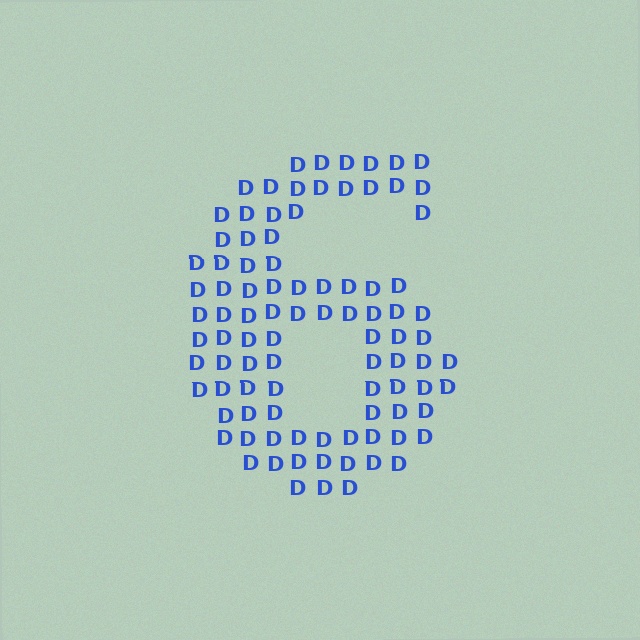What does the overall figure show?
The overall figure shows the digit 6.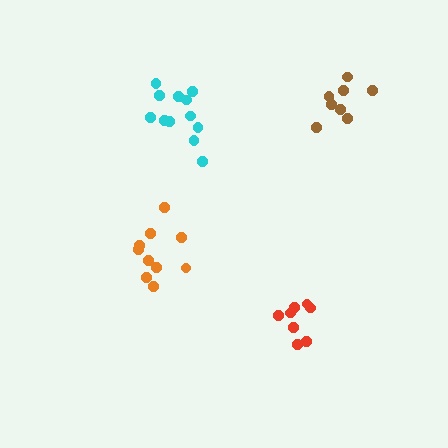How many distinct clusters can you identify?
There are 4 distinct clusters.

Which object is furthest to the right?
The brown cluster is rightmost.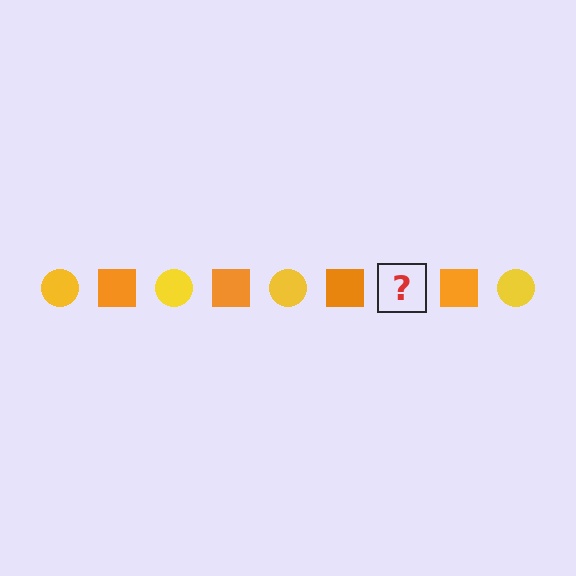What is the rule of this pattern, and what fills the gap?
The rule is that the pattern alternates between yellow circle and orange square. The gap should be filled with a yellow circle.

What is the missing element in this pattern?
The missing element is a yellow circle.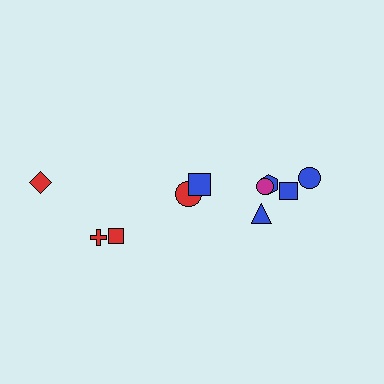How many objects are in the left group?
There are 4 objects.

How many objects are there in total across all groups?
There are 10 objects.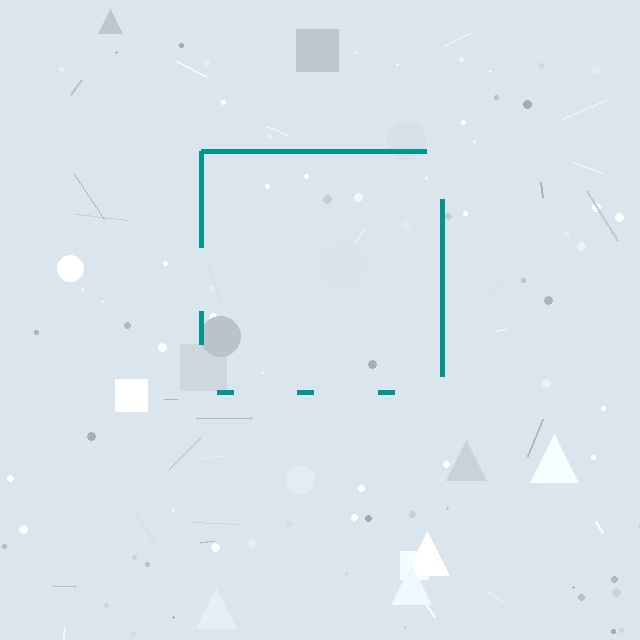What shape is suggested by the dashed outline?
The dashed outline suggests a square.